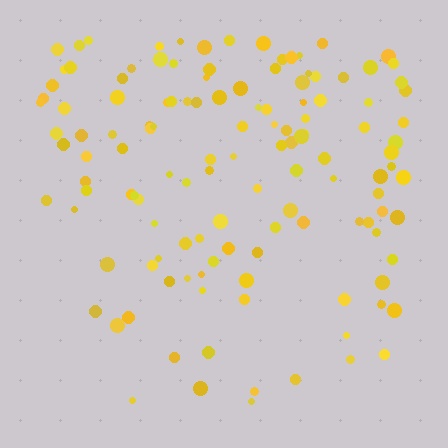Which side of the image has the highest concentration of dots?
The top.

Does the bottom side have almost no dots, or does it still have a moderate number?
Still a moderate number, just noticeably fewer than the top.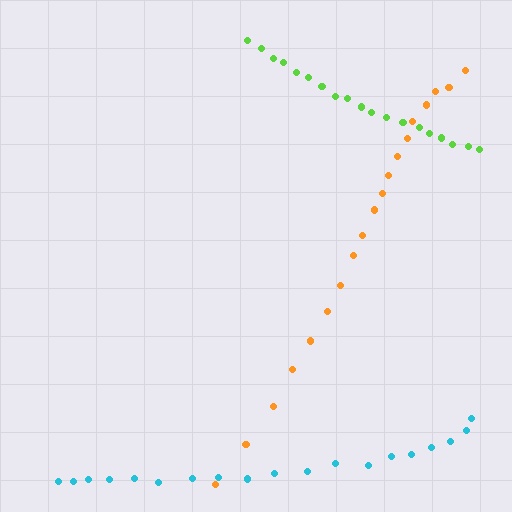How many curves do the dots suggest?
There are 3 distinct paths.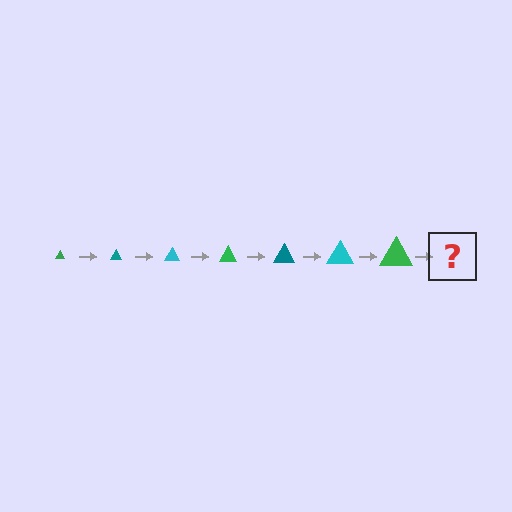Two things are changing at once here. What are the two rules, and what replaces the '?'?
The two rules are that the triangle grows larger each step and the color cycles through green, teal, and cyan. The '?' should be a teal triangle, larger than the previous one.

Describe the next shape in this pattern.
It should be a teal triangle, larger than the previous one.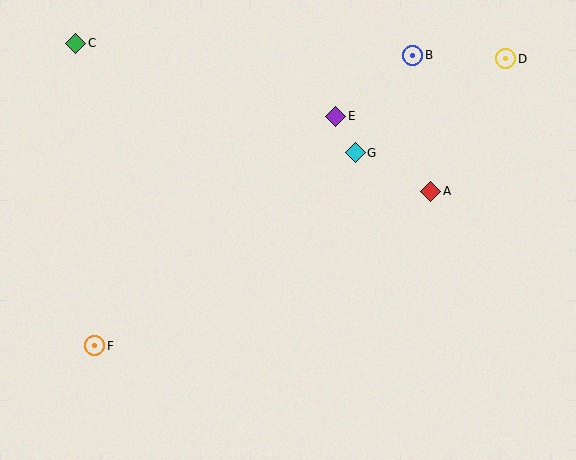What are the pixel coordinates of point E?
Point E is at (336, 116).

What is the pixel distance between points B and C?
The distance between B and C is 337 pixels.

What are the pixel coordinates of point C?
Point C is at (76, 43).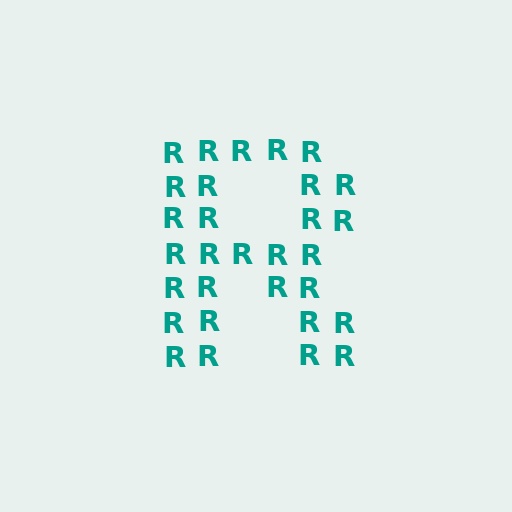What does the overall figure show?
The overall figure shows the letter R.